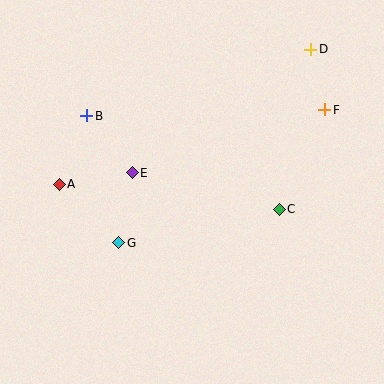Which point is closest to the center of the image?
Point E at (132, 173) is closest to the center.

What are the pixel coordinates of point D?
Point D is at (311, 49).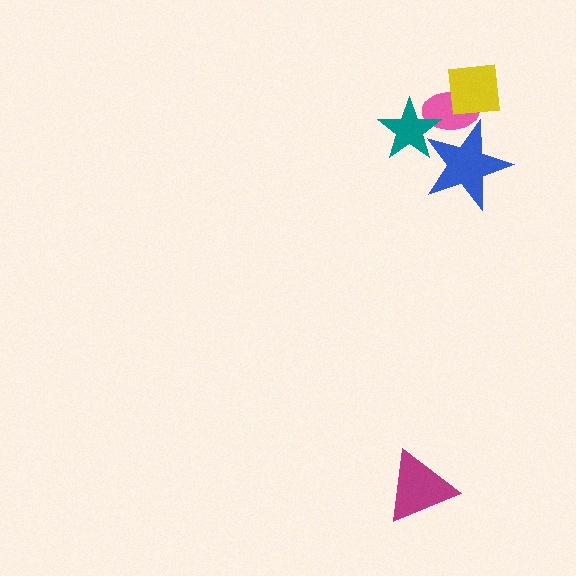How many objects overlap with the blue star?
2 objects overlap with the blue star.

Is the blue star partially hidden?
Yes, it is partially covered by another shape.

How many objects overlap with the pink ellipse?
3 objects overlap with the pink ellipse.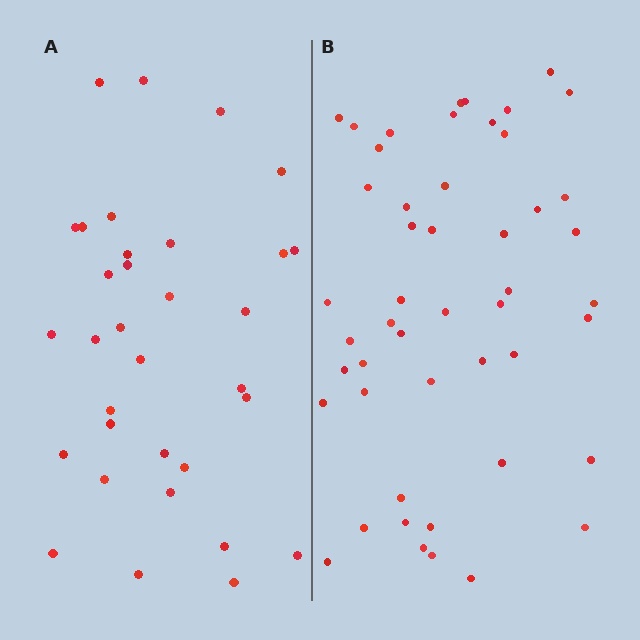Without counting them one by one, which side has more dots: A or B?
Region B (the right region) has more dots.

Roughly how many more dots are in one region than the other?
Region B has approximately 15 more dots than region A.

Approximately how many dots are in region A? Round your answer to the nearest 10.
About 30 dots. (The exact count is 33, which rounds to 30.)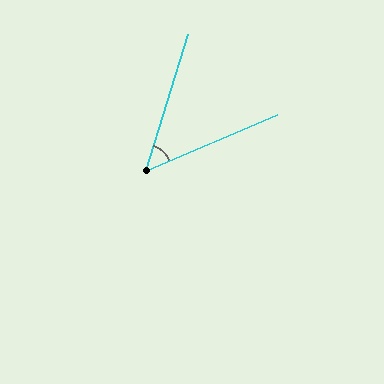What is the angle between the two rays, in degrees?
Approximately 50 degrees.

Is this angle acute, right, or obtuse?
It is acute.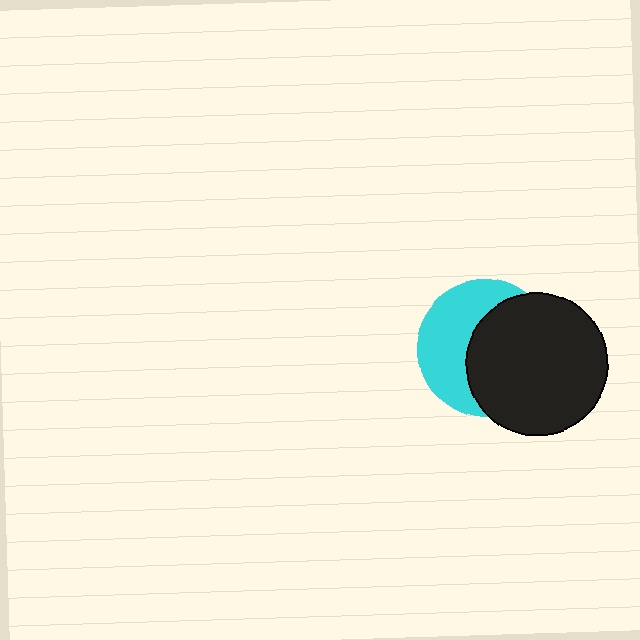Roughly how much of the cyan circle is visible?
About half of it is visible (roughly 45%).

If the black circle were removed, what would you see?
You would see the complete cyan circle.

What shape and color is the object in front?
The object in front is a black circle.